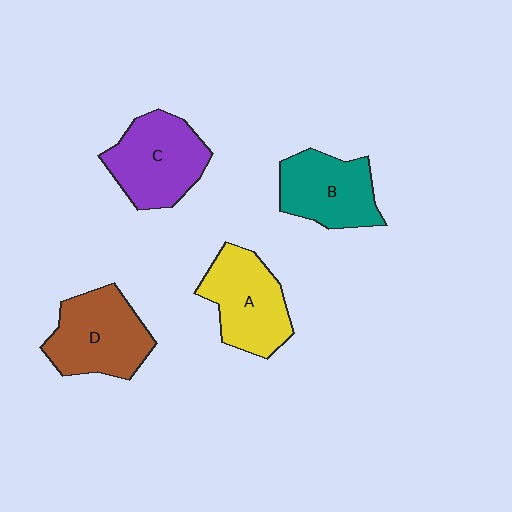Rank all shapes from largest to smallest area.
From largest to smallest: D (brown), C (purple), A (yellow), B (teal).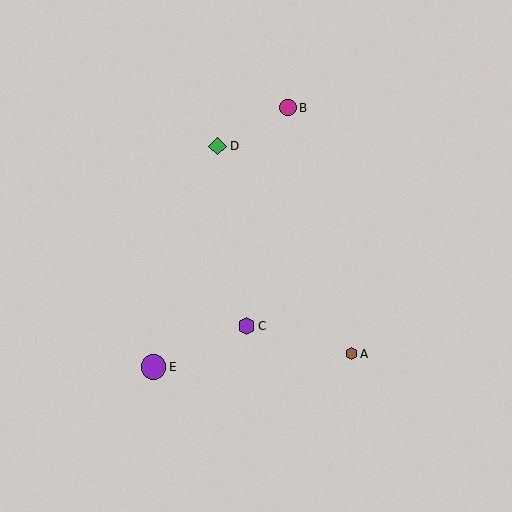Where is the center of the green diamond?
The center of the green diamond is at (218, 146).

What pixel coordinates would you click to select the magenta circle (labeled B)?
Click at (288, 108) to select the magenta circle B.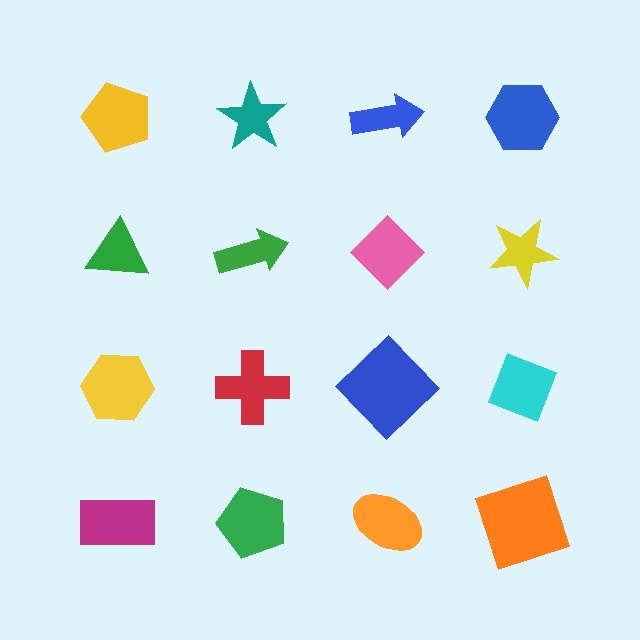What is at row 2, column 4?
A yellow star.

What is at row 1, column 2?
A teal star.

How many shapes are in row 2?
4 shapes.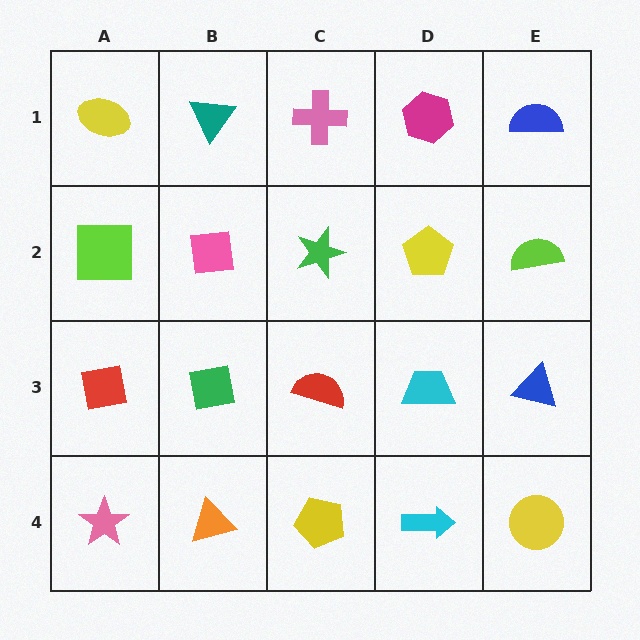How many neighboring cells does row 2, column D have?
4.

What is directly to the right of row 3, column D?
A blue triangle.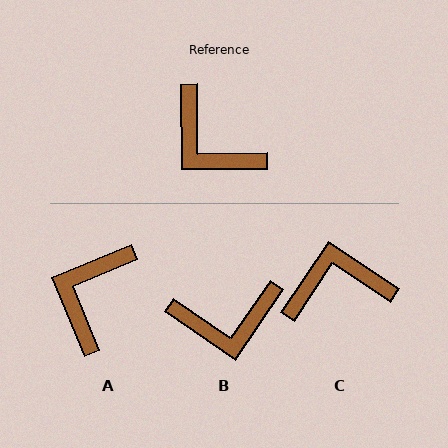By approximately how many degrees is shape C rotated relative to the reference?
Approximately 124 degrees clockwise.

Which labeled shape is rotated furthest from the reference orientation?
C, about 124 degrees away.